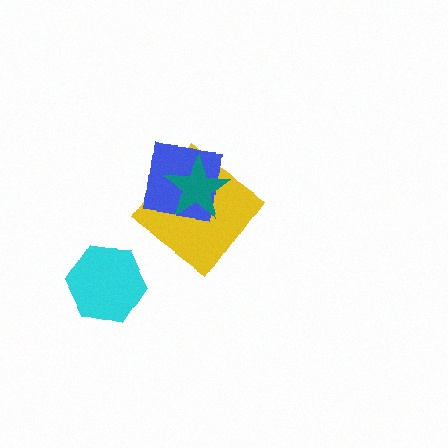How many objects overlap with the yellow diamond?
2 objects overlap with the yellow diamond.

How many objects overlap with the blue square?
2 objects overlap with the blue square.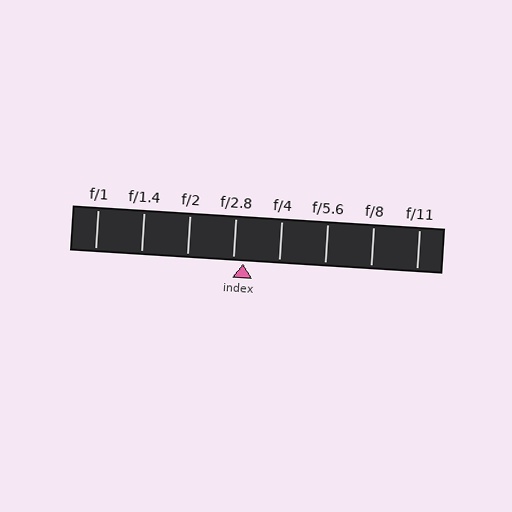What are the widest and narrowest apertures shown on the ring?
The widest aperture shown is f/1 and the narrowest is f/11.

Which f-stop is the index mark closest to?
The index mark is closest to f/2.8.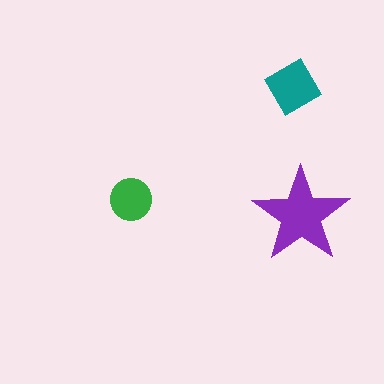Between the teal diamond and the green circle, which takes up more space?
The teal diamond.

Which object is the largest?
The purple star.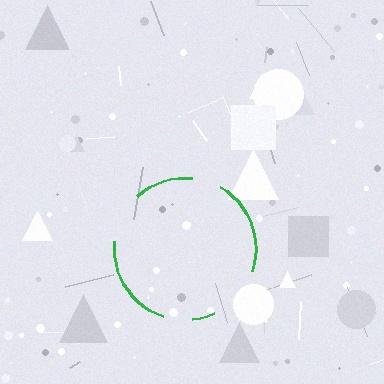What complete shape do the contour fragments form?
The contour fragments form a circle.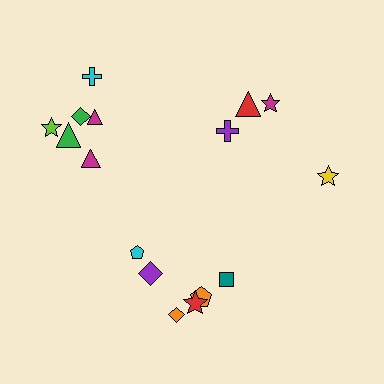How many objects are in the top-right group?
There are 4 objects.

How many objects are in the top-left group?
There are 6 objects.